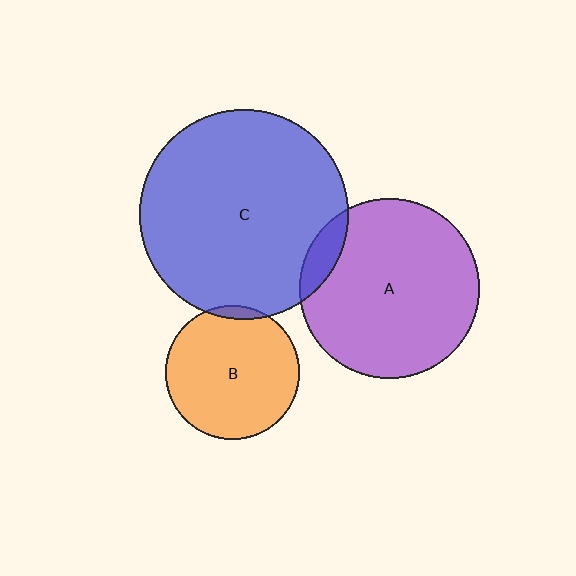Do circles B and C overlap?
Yes.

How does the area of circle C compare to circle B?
Approximately 2.4 times.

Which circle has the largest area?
Circle C (blue).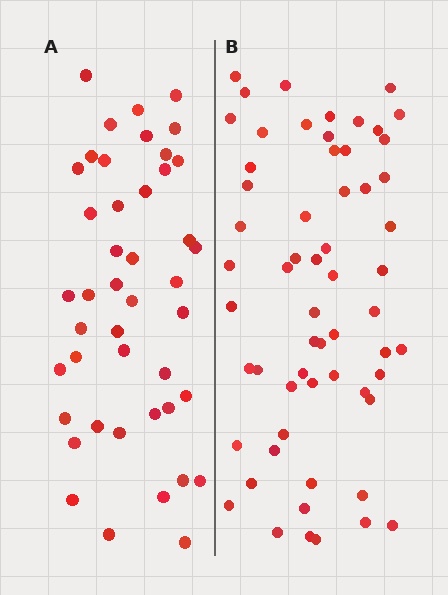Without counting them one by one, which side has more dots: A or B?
Region B (the right region) has more dots.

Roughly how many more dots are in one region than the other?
Region B has approximately 15 more dots than region A.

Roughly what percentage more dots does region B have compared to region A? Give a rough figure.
About 35% more.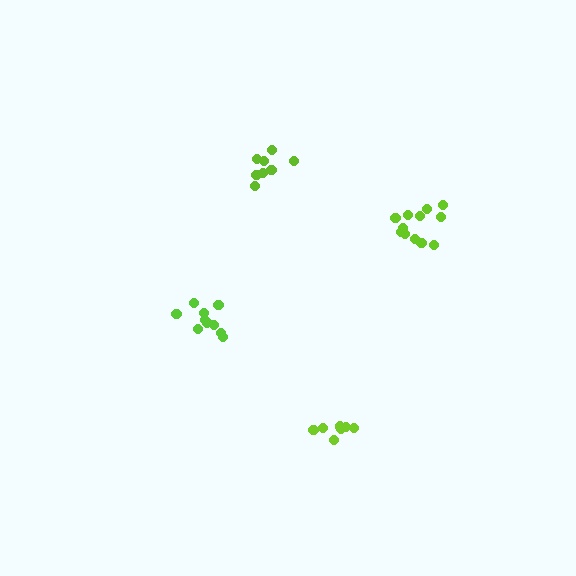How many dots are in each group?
Group 1: 8 dots, Group 2: 12 dots, Group 3: 7 dots, Group 4: 10 dots (37 total).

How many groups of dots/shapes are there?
There are 4 groups.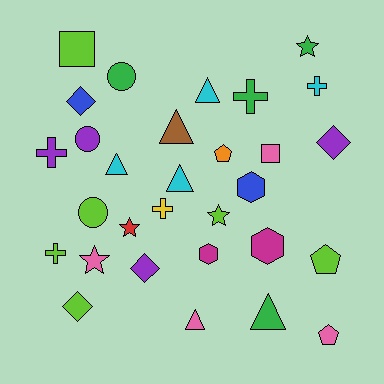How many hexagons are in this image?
There are 3 hexagons.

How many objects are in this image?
There are 30 objects.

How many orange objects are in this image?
There is 1 orange object.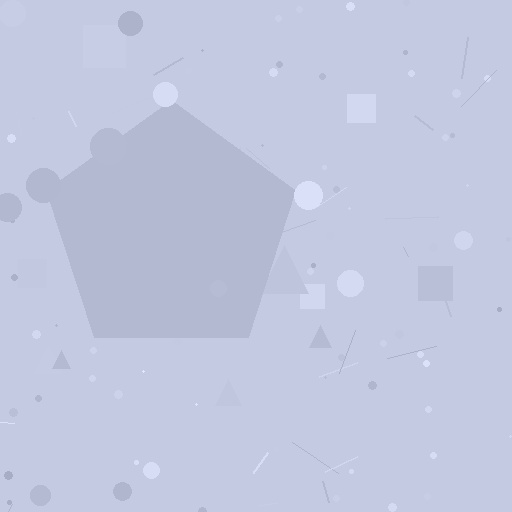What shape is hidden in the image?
A pentagon is hidden in the image.